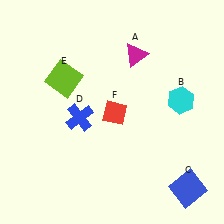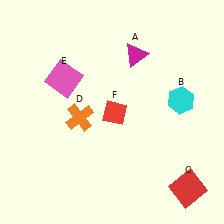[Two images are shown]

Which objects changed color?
C changed from blue to red. D changed from blue to orange. E changed from lime to pink.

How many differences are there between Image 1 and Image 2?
There are 3 differences between the two images.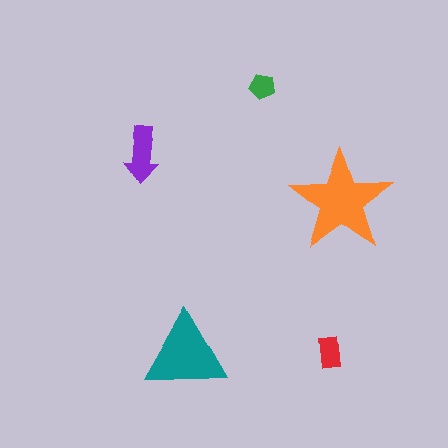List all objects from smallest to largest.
The green pentagon, the red rectangle, the purple arrow, the teal triangle, the orange star.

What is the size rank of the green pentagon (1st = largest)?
5th.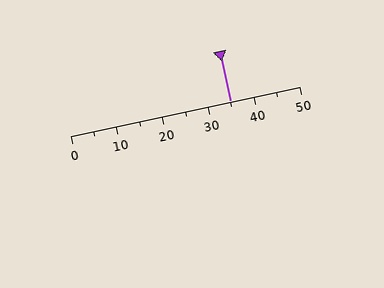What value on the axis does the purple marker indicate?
The marker indicates approximately 35.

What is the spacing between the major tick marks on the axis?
The major ticks are spaced 10 apart.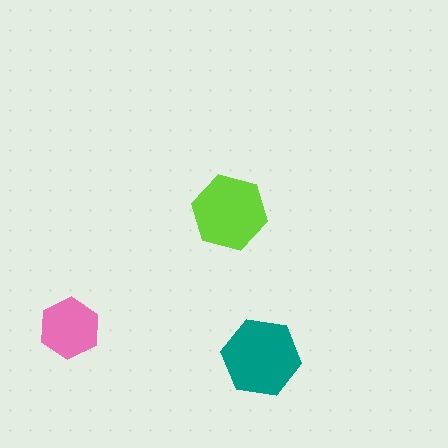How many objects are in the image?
There are 3 objects in the image.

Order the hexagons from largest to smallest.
the teal one, the lime one, the pink one.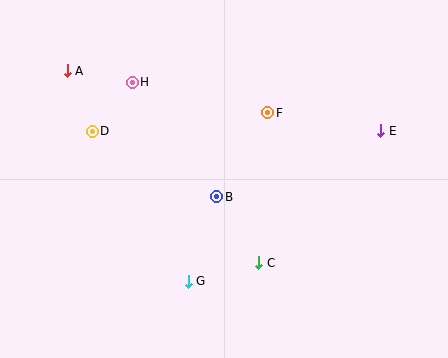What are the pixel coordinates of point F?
Point F is at (268, 113).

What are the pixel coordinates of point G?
Point G is at (188, 281).